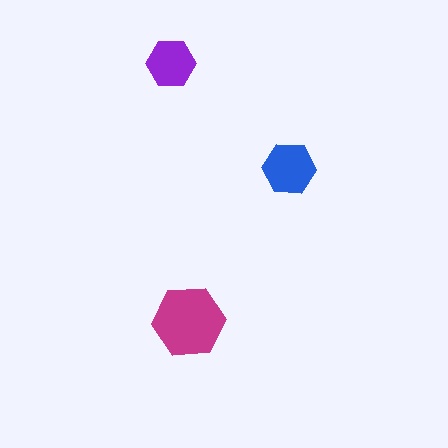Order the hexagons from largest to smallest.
the magenta one, the blue one, the purple one.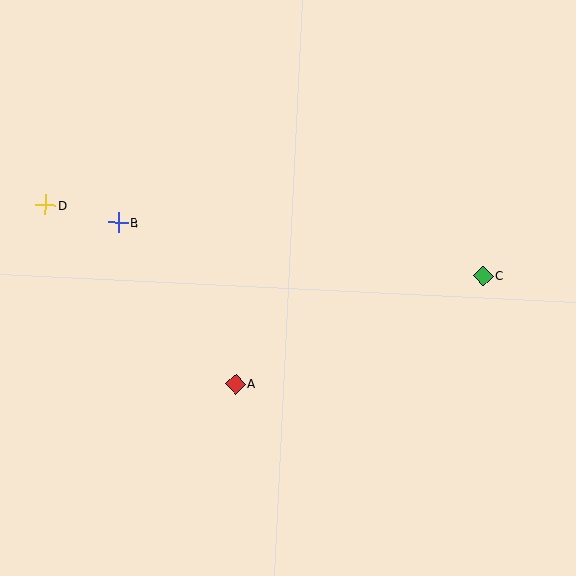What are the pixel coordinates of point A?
Point A is at (236, 384).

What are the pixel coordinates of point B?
Point B is at (118, 222).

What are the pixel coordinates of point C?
Point C is at (483, 276).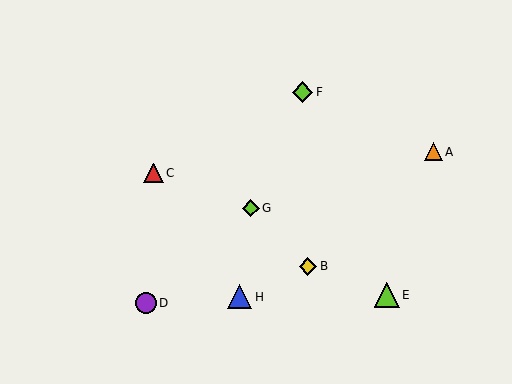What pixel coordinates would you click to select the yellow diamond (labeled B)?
Click at (308, 266) to select the yellow diamond B.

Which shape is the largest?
The lime triangle (labeled E) is the largest.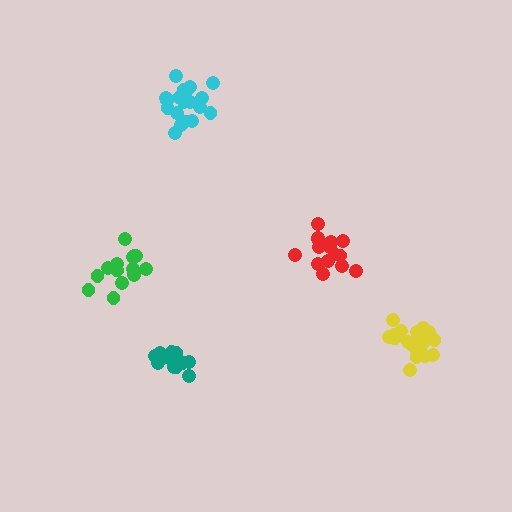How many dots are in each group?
Group 1: 14 dots, Group 2: 15 dots, Group 3: 19 dots, Group 4: 13 dots, Group 5: 19 dots (80 total).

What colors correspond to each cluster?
The clusters are colored: green, red, cyan, teal, yellow.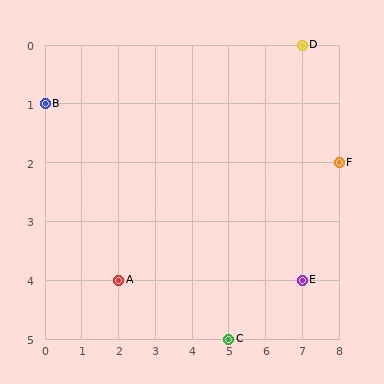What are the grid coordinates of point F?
Point F is at grid coordinates (8, 2).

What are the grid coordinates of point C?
Point C is at grid coordinates (5, 5).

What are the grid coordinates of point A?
Point A is at grid coordinates (2, 4).